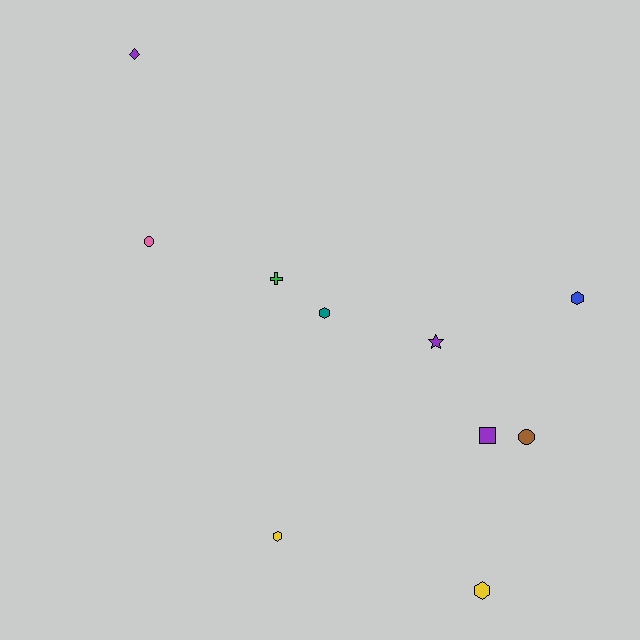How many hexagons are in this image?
There are 4 hexagons.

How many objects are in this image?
There are 10 objects.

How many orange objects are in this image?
There are no orange objects.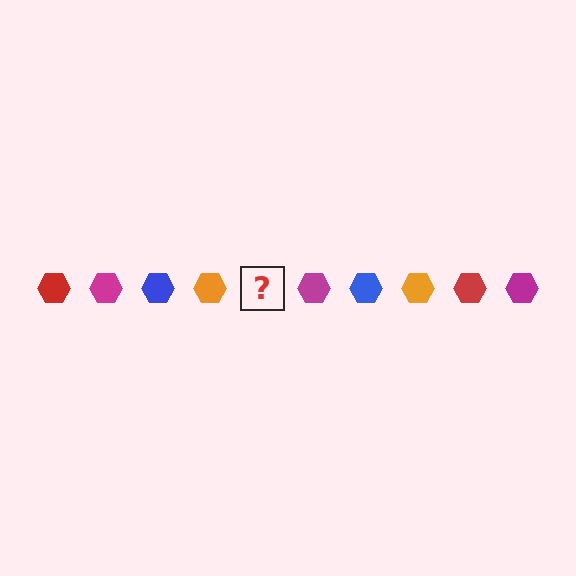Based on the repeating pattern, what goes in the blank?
The blank should be a red hexagon.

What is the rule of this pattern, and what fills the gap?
The rule is that the pattern cycles through red, magenta, blue, orange hexagons. The gap should be filled with a red hexagon.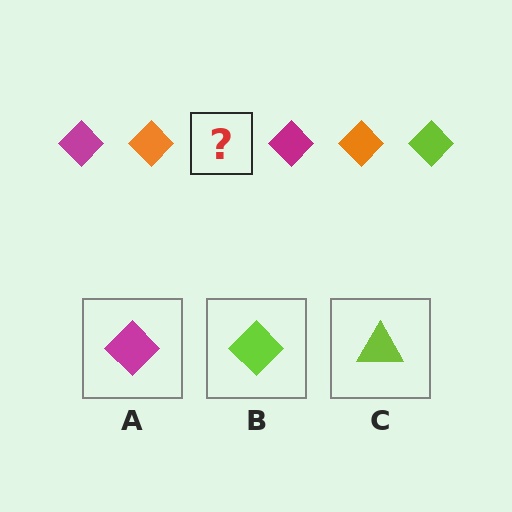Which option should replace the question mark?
Option B.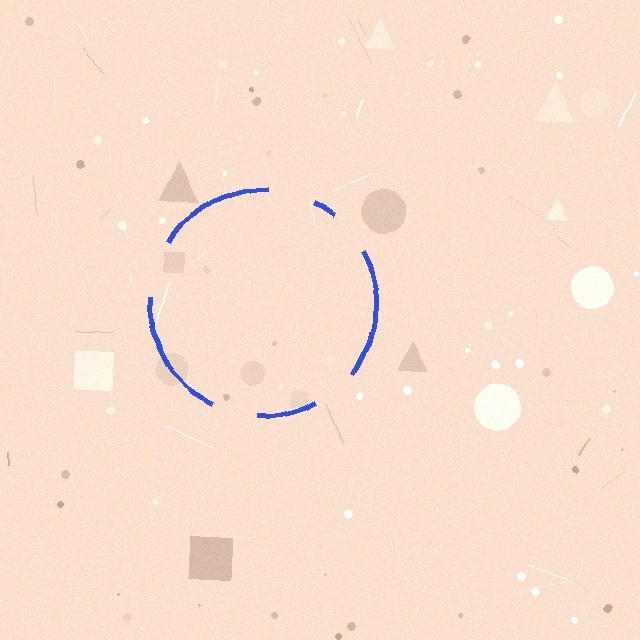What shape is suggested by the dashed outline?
The dashed outline suggests a circle.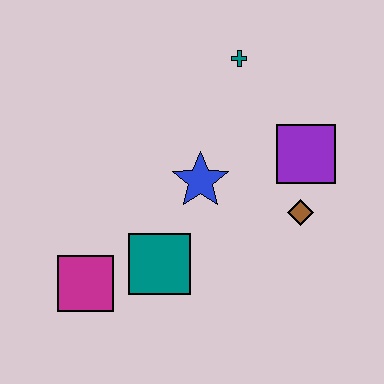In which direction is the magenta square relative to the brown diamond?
The magenta square is to the left of the brown diamond.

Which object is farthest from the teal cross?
The magenta square is farthest from the teal cross.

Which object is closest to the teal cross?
The purple square is closest to the teal cross.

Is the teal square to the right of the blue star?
No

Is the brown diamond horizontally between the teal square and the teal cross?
No